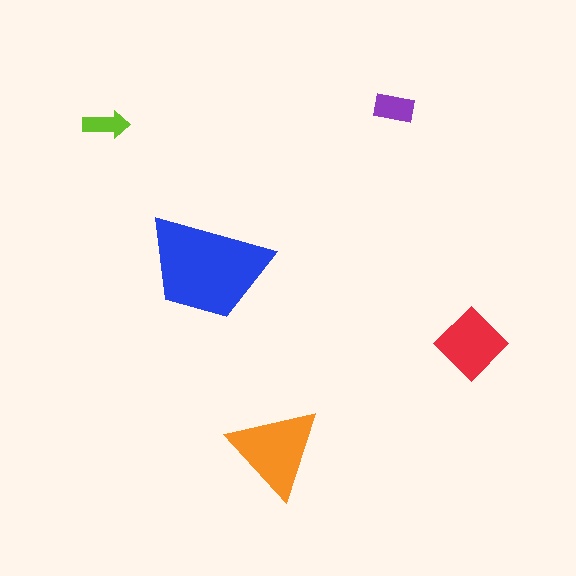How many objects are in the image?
There are 5 objects in the image.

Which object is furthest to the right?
The red diamond is rightmost.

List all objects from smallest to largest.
The lime arrow, the purple rectangle, the red diamond, the orange triangle, the blue trapezoid.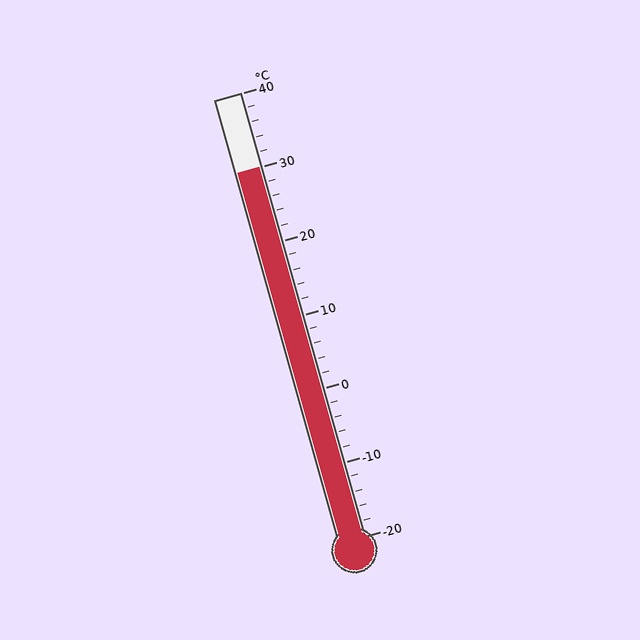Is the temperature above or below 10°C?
The temperature is above 10°C.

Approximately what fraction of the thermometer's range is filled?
The thermometer is filled to approximately 85% of its range.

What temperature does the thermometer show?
The thermometer shows approximately 30°C.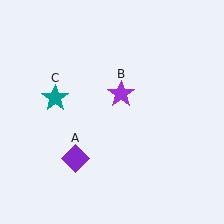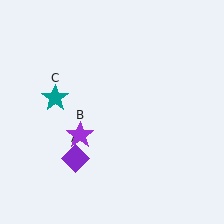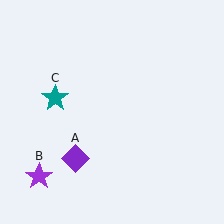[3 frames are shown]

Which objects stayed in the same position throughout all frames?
Purple diamond (object A) and teal star (object C) remained stationary.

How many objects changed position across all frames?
1 object changed position: purple star (object B).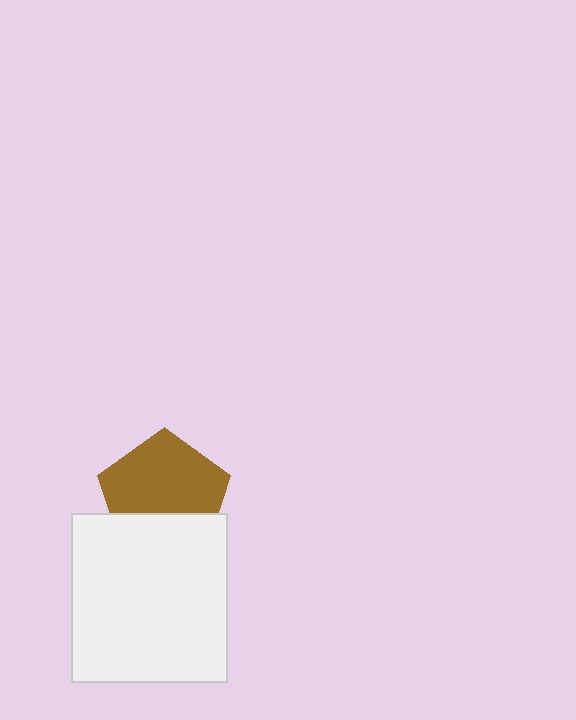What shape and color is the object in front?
The object in front is a white rectangle.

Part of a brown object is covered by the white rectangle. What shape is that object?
It is a pentagon.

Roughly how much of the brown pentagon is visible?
Most of it is visible (roughly 67%).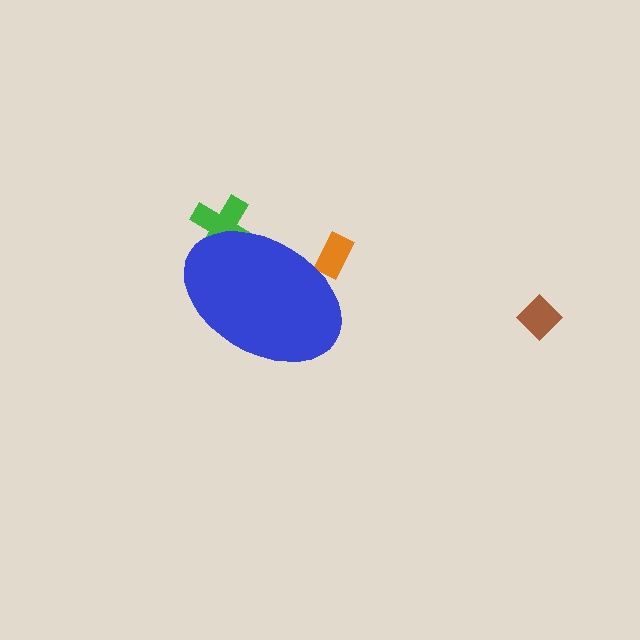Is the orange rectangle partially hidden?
Yes, the orange rectangle is partially hidden behind the blue ellipse.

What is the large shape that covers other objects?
A blue ellipse.